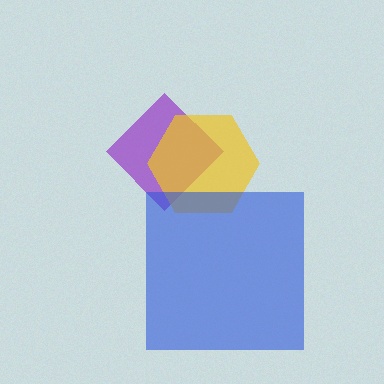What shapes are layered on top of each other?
The layered shapes are: a purple diamond, a yellow hexagon, a blue square.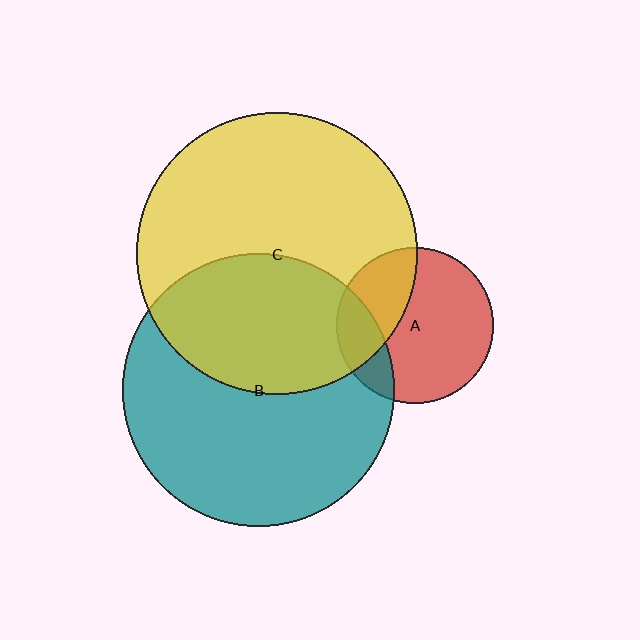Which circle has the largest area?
Circle C (yellow).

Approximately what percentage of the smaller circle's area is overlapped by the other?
Approximately 40%.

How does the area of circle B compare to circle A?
Approximately 3.0 times.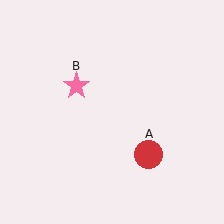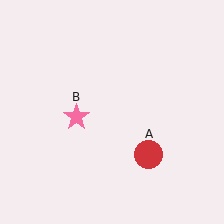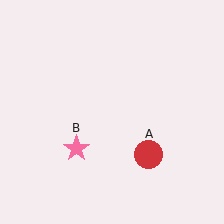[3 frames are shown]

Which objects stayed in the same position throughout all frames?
Red circle (object A) remained stationary.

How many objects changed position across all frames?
1 object changed position: pink star (object B).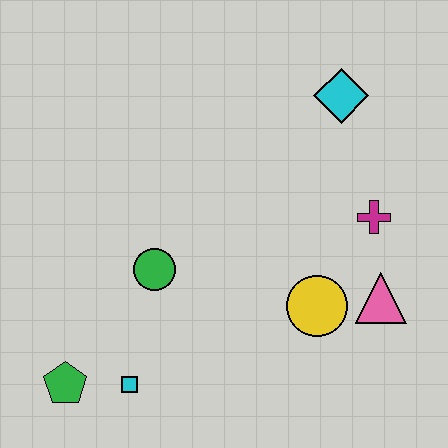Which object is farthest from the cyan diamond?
The green pentagon is farthest from the cyan diamond.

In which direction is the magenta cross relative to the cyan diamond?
The magenta cross is below the cyan diamond.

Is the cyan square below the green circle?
Yes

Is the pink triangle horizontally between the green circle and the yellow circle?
No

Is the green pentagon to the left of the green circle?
Yes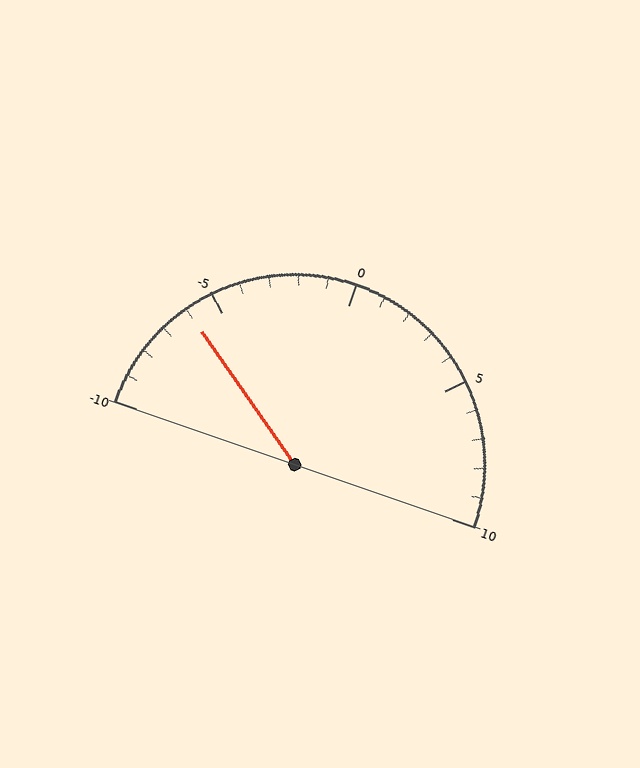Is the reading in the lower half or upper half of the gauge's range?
The reading is in the lower half of the range (-10 to 10).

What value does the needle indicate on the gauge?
The needle indicates approximately -6.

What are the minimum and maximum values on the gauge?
The gauge ranges from -10 to 10.